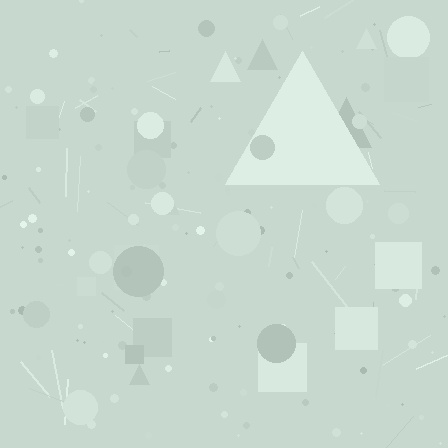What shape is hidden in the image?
A triangle is hidden in the image.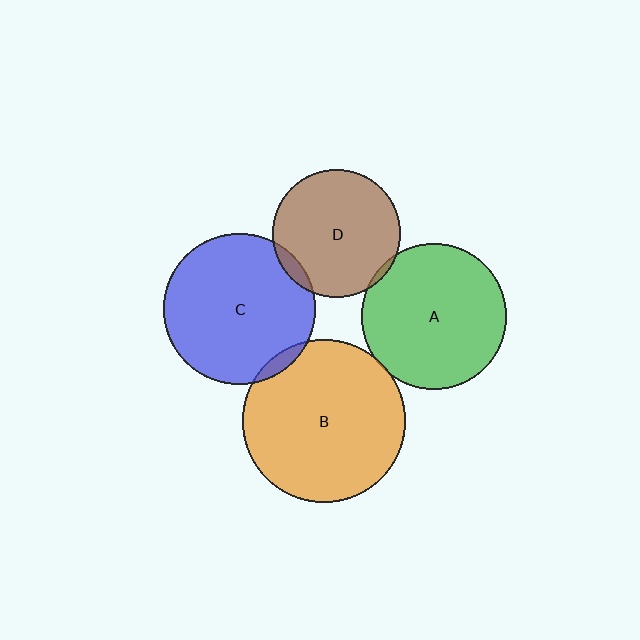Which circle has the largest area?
Circle B (orange).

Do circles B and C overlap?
Yes.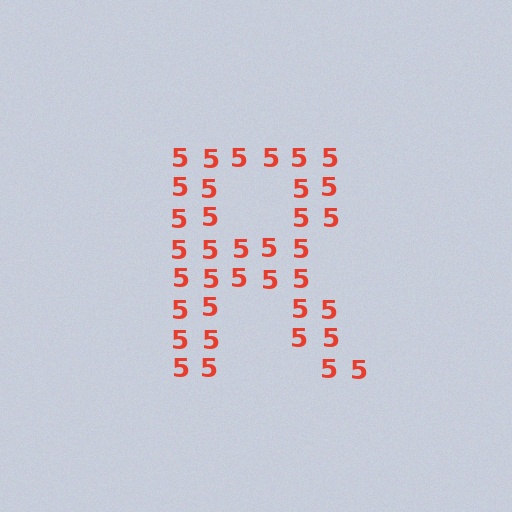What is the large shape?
The large shape is the letter R.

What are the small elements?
The small elements are digit 5's.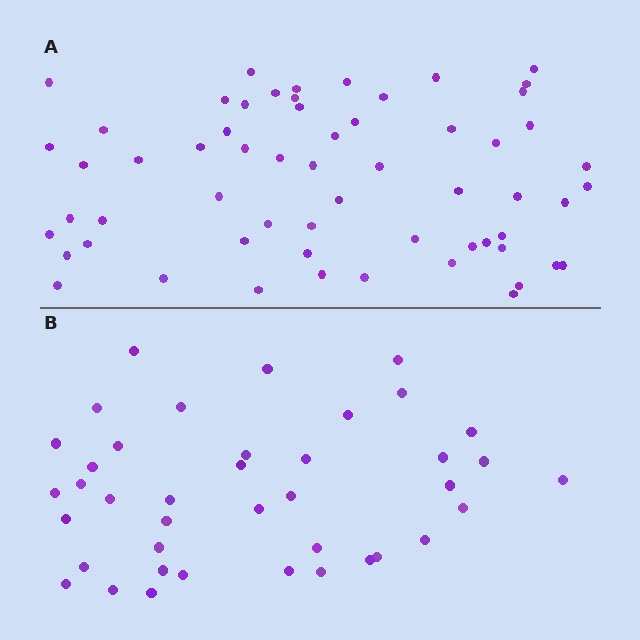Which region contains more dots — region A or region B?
Region A (the top region) has more dots.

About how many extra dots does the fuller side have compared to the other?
Region A has approximately 20 more dots than region B.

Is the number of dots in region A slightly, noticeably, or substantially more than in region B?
Region A has substantially more. The ratio is roughly 1.5 to 1.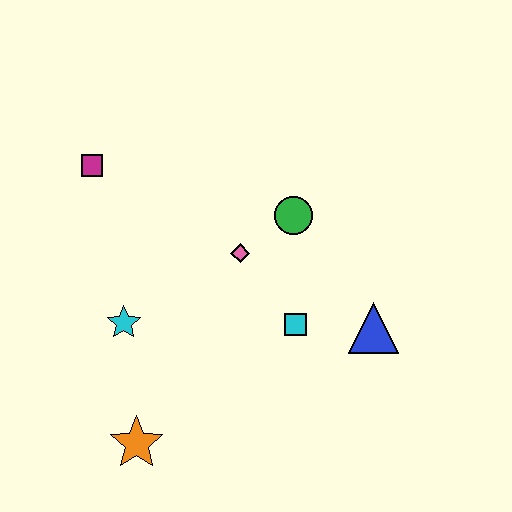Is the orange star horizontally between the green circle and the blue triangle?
No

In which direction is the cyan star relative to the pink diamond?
The cyan star is to the left of the pink diamond.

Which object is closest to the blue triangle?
The cyan square is closest to the blue triangle.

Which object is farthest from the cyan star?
The blue triangle is farthest from the cyan star.